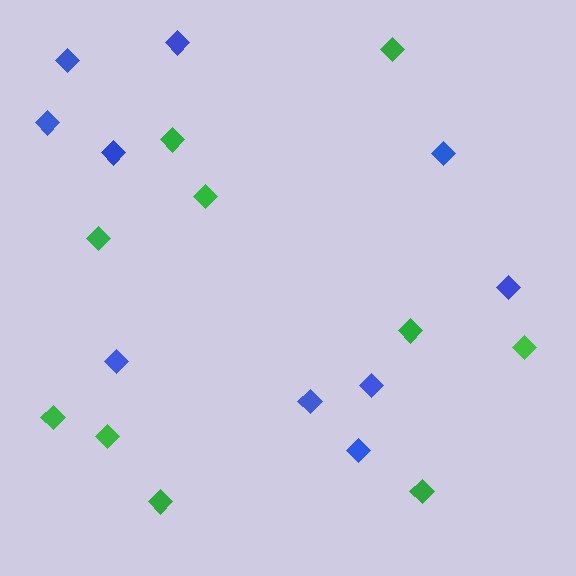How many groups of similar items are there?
There are 2 groups: one group of green diamonds (10) and one group of blue diamonds (10).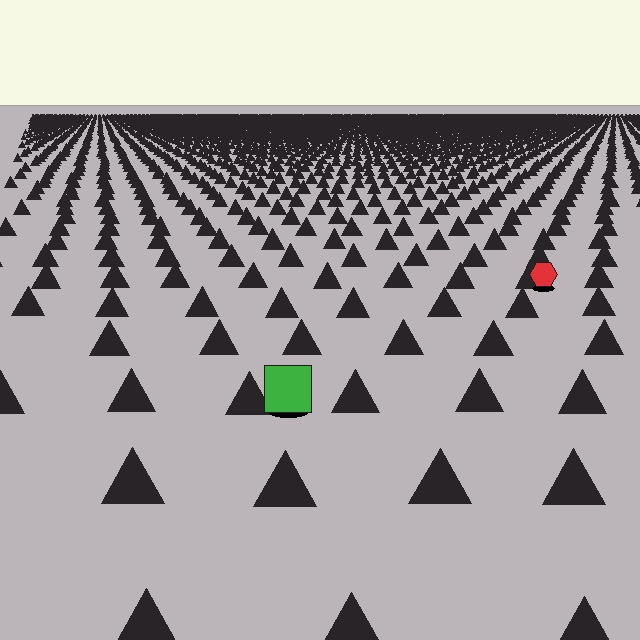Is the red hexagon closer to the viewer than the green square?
No. The green square is closer — you can tell from the texture gradient: the ground texture is coarser near it.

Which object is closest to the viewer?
The green square is closest. The texture marks near it are larger and more spread out.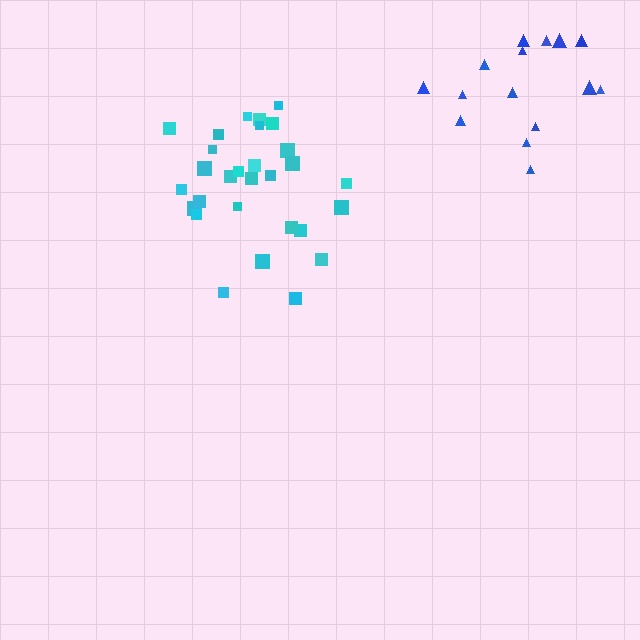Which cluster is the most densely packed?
Cyan.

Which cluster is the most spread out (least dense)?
Blue.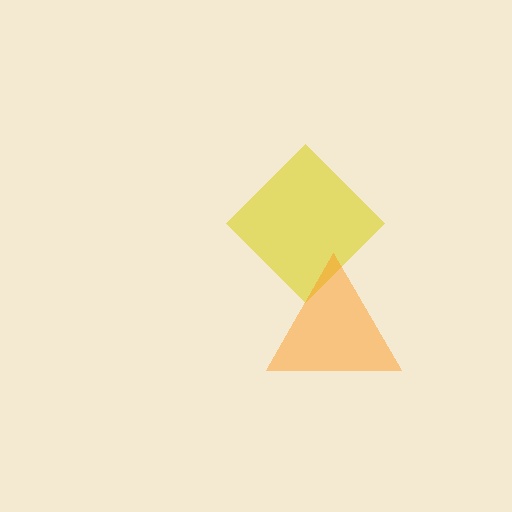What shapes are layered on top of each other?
The layered shapes are: a yellow diamond, an orange triangle.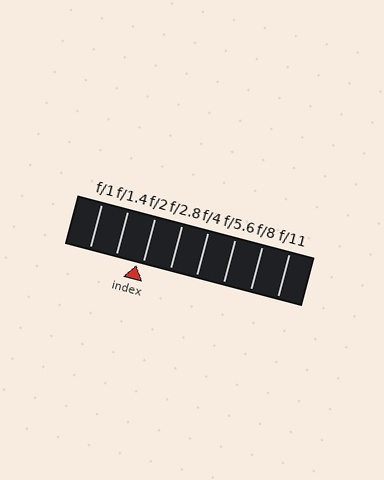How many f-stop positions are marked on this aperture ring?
There are 8 f-stop positions marked.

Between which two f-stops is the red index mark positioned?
The index mark is between f/1.4 and f/2.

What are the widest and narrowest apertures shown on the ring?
The widest aperture shown is f/1 and the narrowest is f/11.